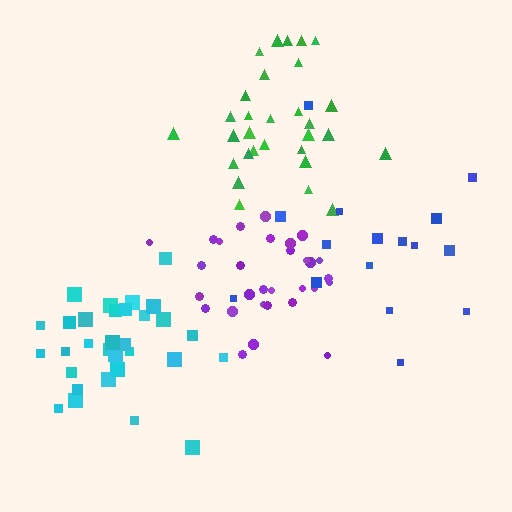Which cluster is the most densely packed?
Purple.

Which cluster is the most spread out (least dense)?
Blue.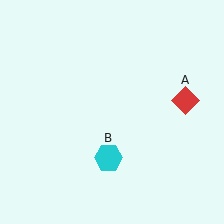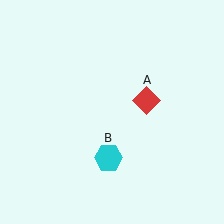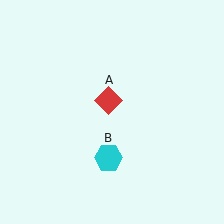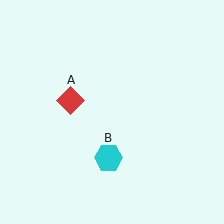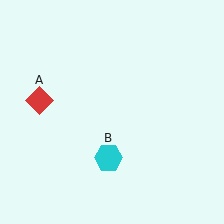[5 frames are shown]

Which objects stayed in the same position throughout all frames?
Cyan hexagon (object B) remained stationary.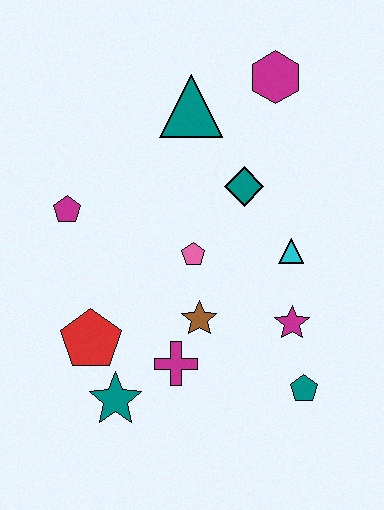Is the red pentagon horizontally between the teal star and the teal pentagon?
No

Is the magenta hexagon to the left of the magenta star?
Yes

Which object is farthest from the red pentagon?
The magenta hexagon is farthest from the red pentagon.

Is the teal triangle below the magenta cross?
No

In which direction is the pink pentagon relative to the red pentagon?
The pink pentagon is to the right of the red pentagon.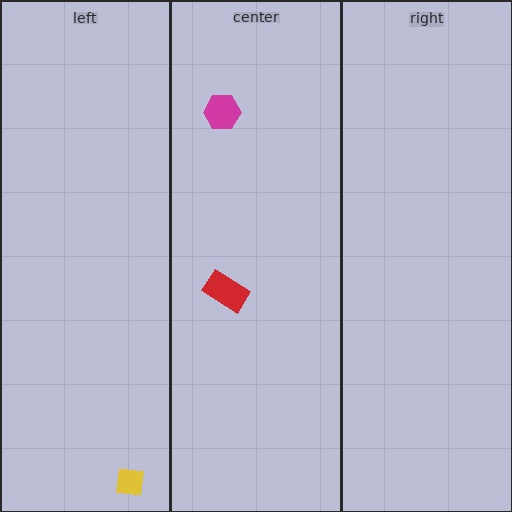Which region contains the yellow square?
The left region.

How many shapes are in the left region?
1.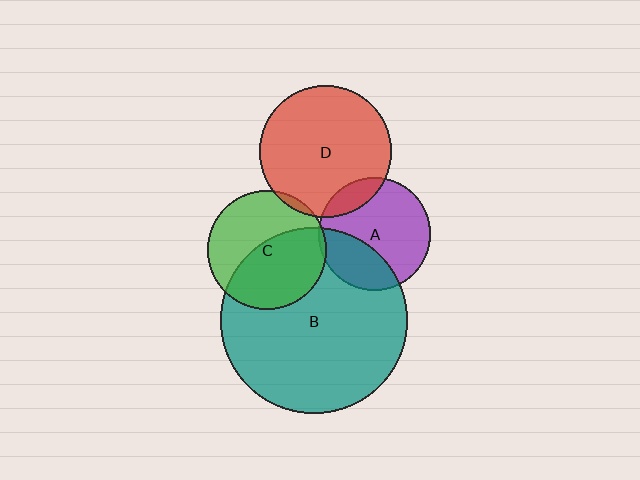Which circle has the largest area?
Circle B (teal).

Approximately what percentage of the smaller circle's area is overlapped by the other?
Approximately 5%.